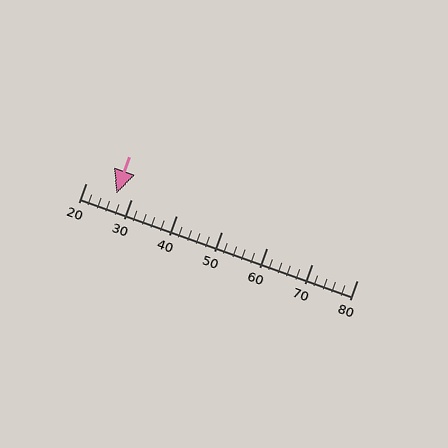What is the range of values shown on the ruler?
The ruler shows values from 20 to 80.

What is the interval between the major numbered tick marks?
The major tick marks are spaced 10 units apart.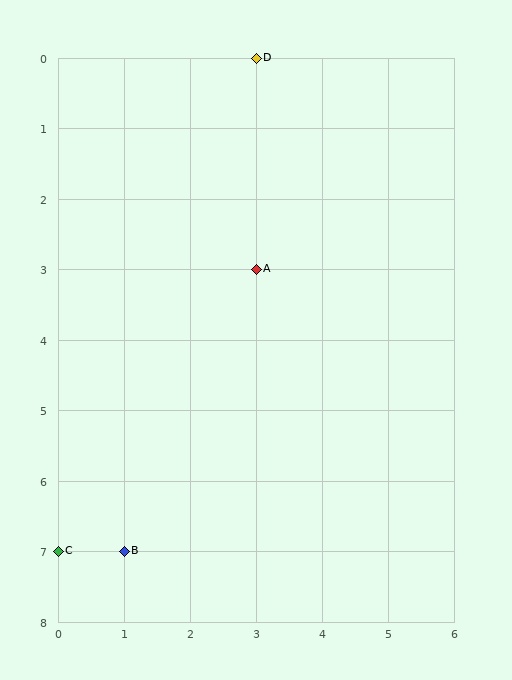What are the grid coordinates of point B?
Point B is at grid coordinates (1, 7).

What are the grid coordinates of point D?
Point D is at grid coordinates (3, 0).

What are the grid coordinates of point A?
Point A is at grid coordinates (3, 3).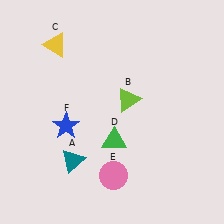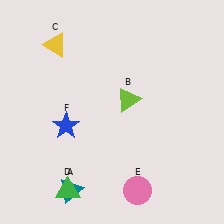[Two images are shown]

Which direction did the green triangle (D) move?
The green triangle (D) moved down.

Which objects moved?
The objects that moved are: the teal triangle (A), the green triangle (D), the pink circle (E).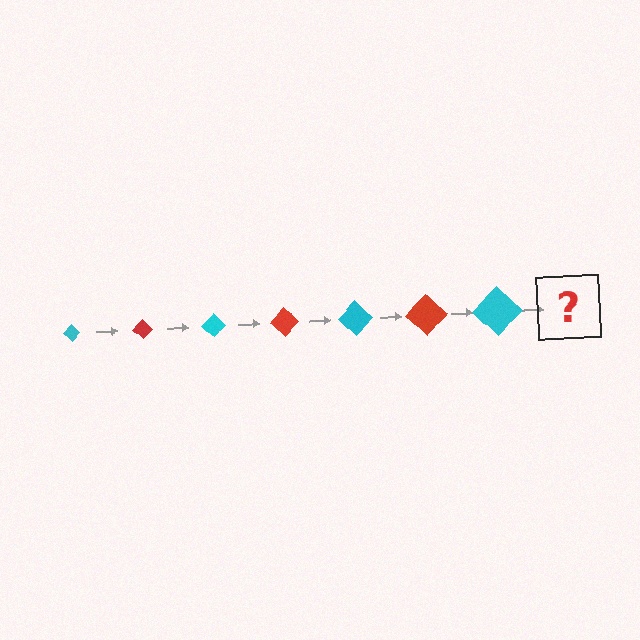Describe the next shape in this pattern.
It should be a red diamond, larger than the previous one.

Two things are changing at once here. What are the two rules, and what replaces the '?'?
The two rules are that the diamond grows larger each step and the color cycles through cyan and red. The '?' should be a red diamond, larger than the previous one.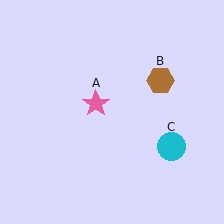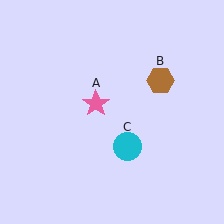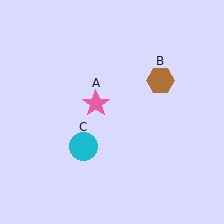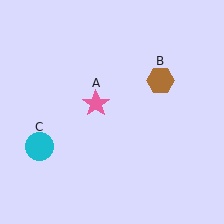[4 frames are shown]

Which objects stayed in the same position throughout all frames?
Pink star (object A) and brown hexagon (object B) remained stationary.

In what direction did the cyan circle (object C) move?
The cyan circle (object C) moved left.